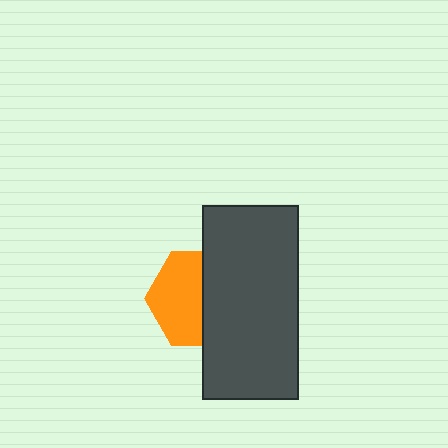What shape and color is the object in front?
The object in front is a dark gray rectangle.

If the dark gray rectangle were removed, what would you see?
You would see the complete orange hexagon.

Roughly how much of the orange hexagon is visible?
About half of it is visible (roughly 54%).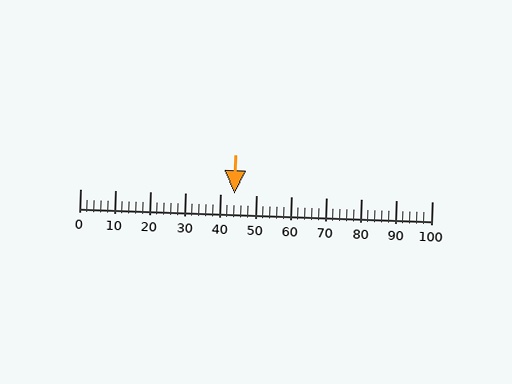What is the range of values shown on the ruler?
The ruler shows values from 0 to 100.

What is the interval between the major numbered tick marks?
The major tick marks are spaced 10 units apart.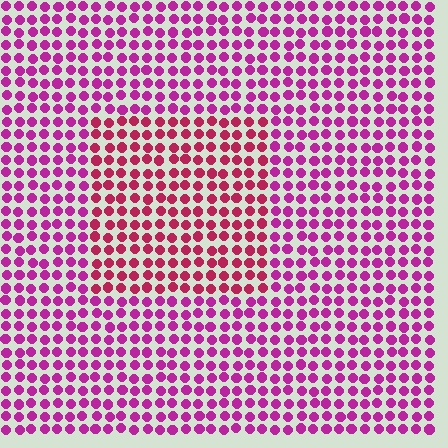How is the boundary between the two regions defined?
The boundary is defined purely by a slight shift in hue (about 28 degrees). Spacing, size, and orientation are identical on both sides.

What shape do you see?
I see a rectangle.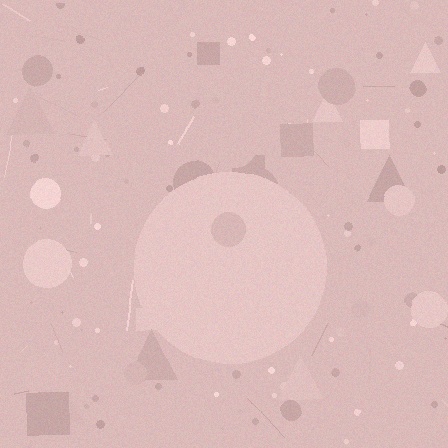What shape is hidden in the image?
A circle is hidden in the image.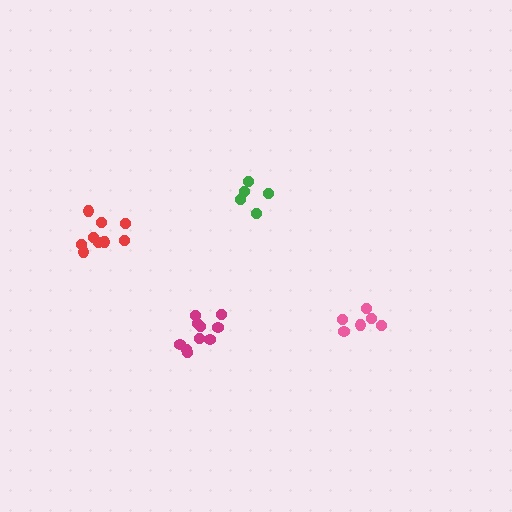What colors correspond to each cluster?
The clusters are colored: magenta, green, pink, red.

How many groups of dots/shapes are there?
There are 4 groups.